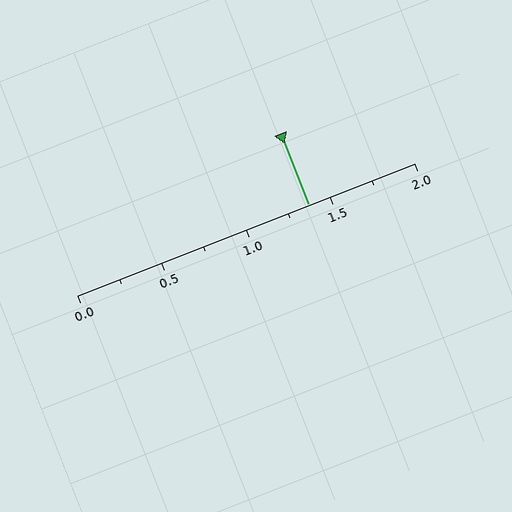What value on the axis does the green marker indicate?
The marker indicates approximately 1.38.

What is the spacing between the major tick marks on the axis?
The major ticks are spaced 0.5 apart.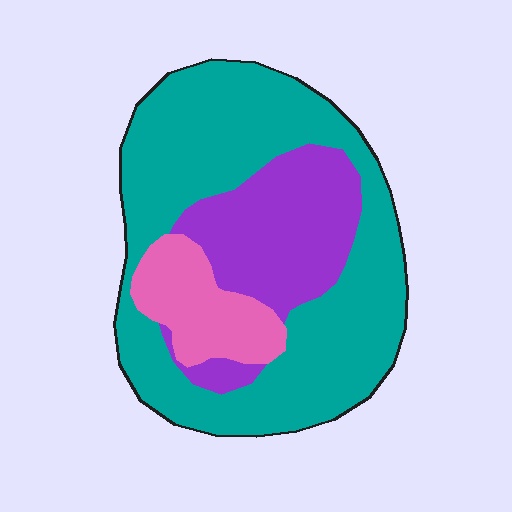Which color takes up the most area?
Teal, at roughly 60%.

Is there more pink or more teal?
Teal.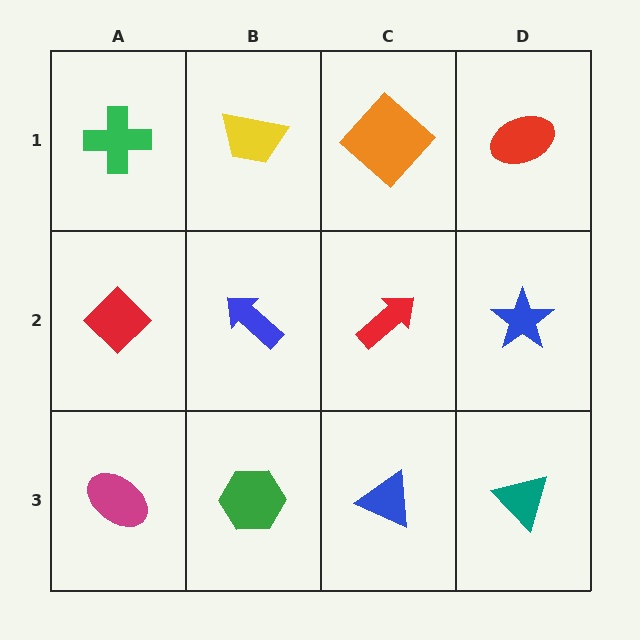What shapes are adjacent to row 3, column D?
A blue star (row 2, column D), a blue triangle (row 3, column C).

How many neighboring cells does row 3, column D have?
2.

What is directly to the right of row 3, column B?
A blue triangle.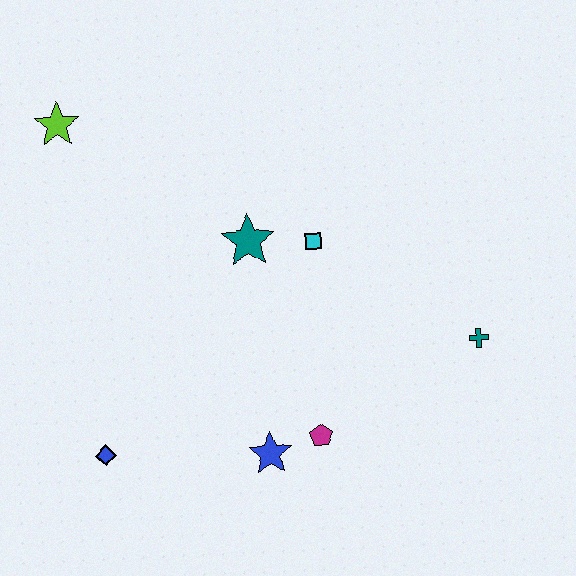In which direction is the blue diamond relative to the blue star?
The blue diamond is to the left of the blue star.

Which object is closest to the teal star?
The cyan square is closest to the teal star.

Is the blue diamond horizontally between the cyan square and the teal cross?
No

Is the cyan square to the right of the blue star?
Yes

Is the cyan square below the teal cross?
No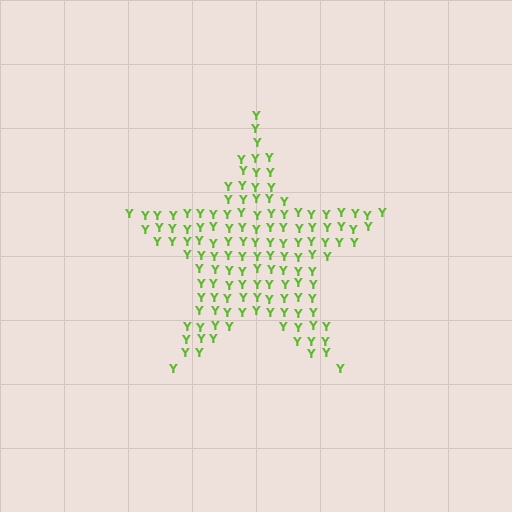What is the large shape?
The large shape is a star.